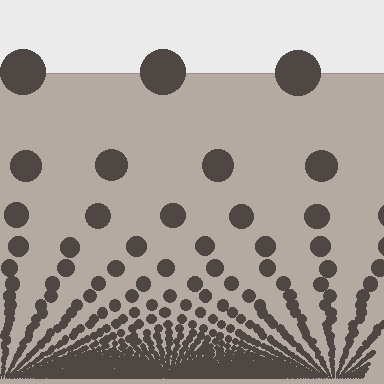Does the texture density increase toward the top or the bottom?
Density increases toward the bottom.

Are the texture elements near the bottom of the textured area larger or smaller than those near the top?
Smaller. The gradient is inverted — elements near the bottom are smaller and denser.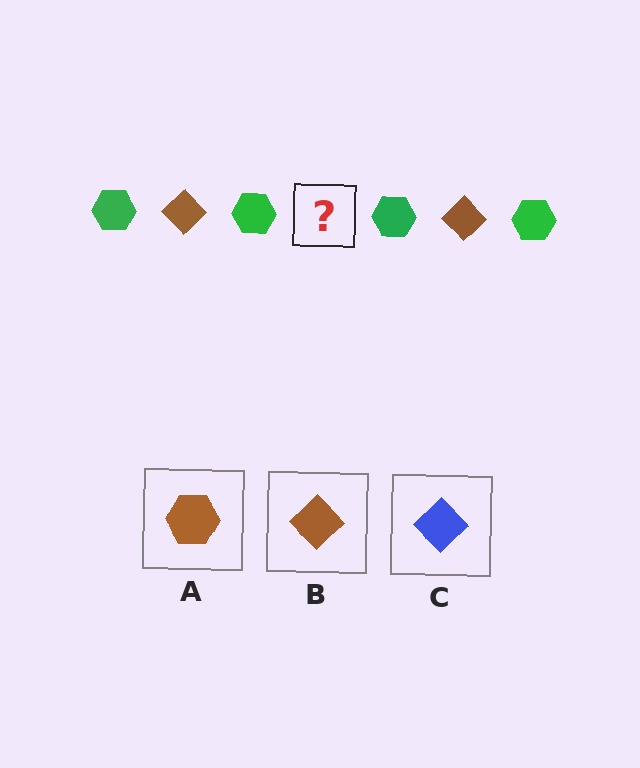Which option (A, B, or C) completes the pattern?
B.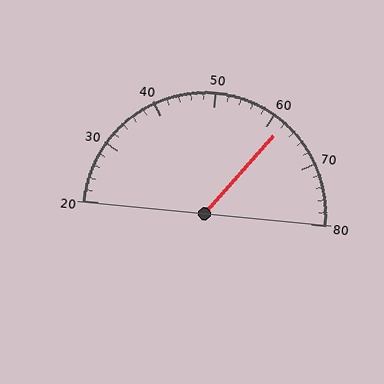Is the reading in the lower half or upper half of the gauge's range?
The reading is in the upper half of the range (20 to 80).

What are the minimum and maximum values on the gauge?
The gauge ranges from 20 to 80.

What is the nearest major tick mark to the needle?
The nearest major tick mark is 60.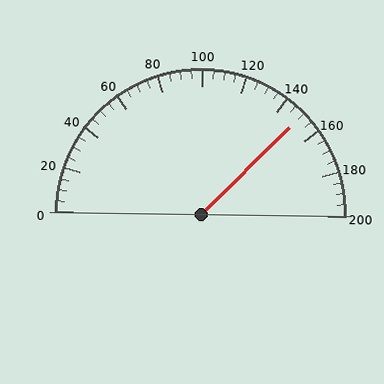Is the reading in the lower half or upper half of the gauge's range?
The reading is in the upper half of the range (0 to 200).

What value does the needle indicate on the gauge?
The needle indicates approximately 150.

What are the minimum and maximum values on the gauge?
The gauge ranges from 0 to 200.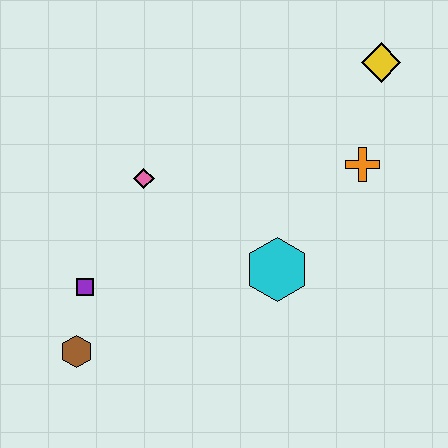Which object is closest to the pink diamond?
The purple square is closest to the pink diamond.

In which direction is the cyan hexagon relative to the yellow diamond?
The cyan hexagon is below the yellow diamond.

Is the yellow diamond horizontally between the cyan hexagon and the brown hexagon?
No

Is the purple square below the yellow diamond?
Yes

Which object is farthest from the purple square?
The yellow diamond is farthest from the purple square.